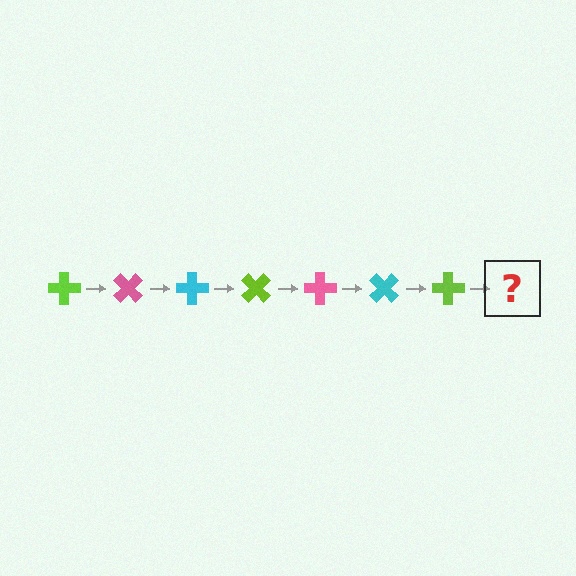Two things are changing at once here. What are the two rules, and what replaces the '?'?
The two rules are that it rotates 45 degrees each step and the color cycles through lime, pink, and cyan. The '?' should be a pink cross, rotated 315 degrees from the start.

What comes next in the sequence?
The next element should be a pink cross, rotated 315 degrees from the start.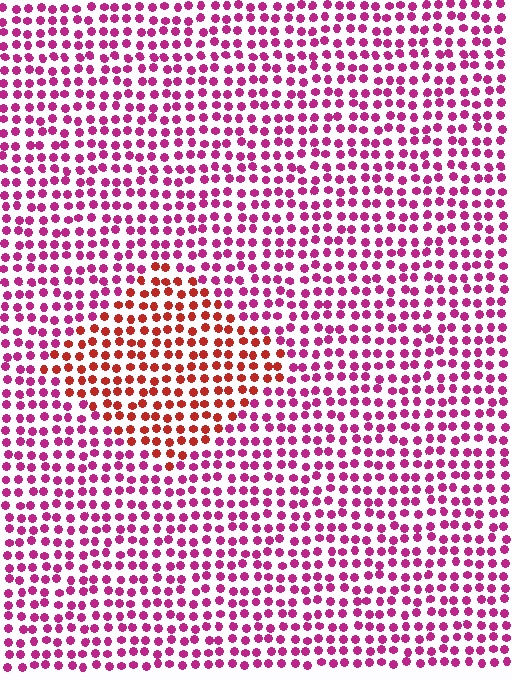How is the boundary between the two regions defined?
The boundary is defined purely by a slight shift in hue (about 42 degrees). Spacing, size, and orientation are identical on both sides.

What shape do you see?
I see a diamond.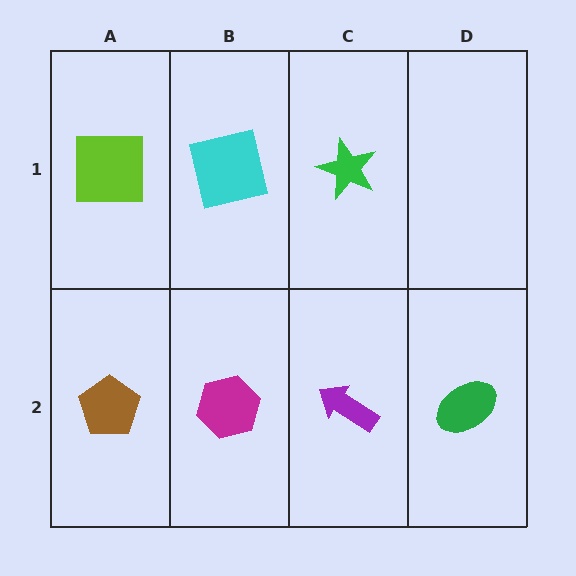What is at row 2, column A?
A brown pentagon.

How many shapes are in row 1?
3 shapes.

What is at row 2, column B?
A magenta hexagon.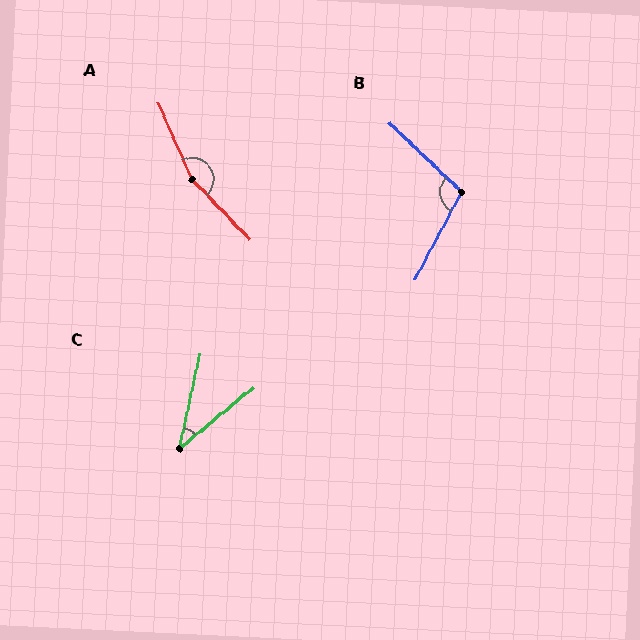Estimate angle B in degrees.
Approximately 106 degrees.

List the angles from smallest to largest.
C (38°), B (106°), A (160°).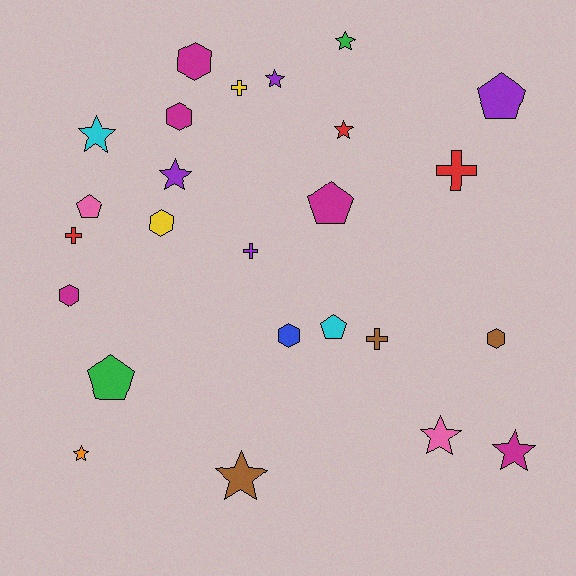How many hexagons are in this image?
There are 6 hexagons.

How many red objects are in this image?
There are 3 red objects.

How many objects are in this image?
There are 25 objects.